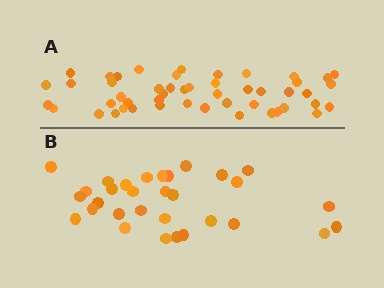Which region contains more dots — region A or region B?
Region A (the top region) has more dots.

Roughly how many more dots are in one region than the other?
Region A has approximately 20 more dots than region B.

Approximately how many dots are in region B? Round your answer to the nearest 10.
About 30 dots. (The exact count is 31, which rounds to 30.)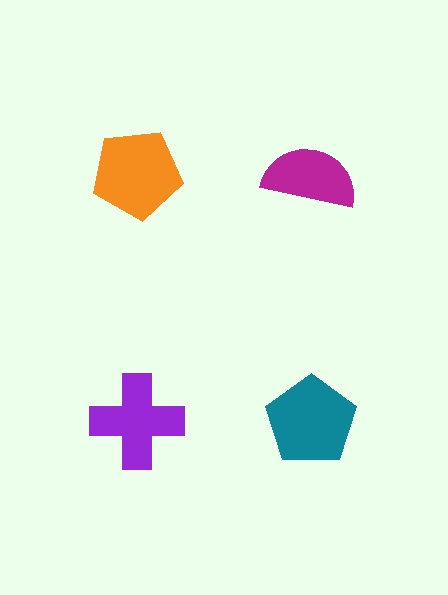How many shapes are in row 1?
2 shapes.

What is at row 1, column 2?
A magenta semicircle.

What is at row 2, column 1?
A purple cross.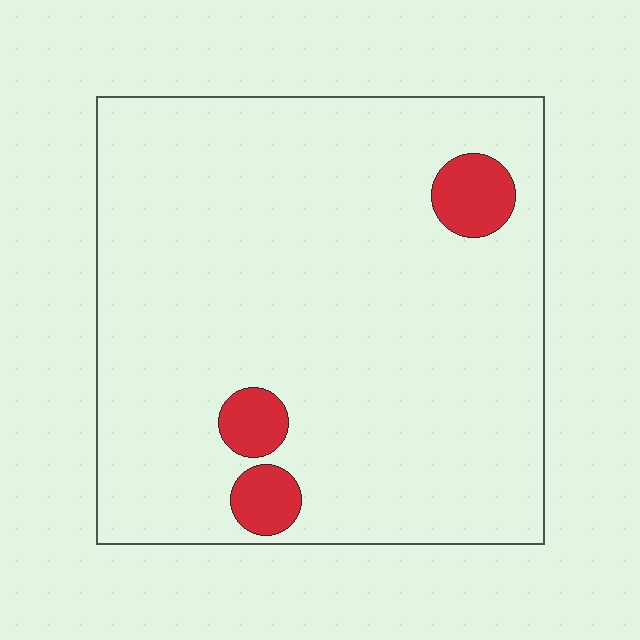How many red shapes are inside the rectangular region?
3.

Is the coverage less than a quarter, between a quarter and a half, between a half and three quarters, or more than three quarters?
Less than a quarter.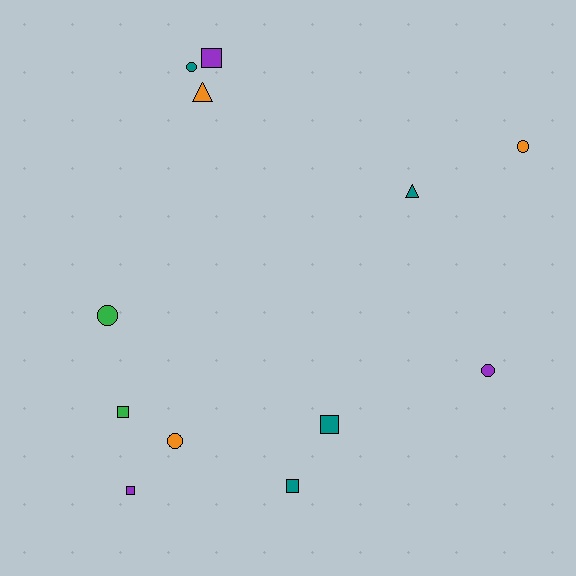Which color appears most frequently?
Teal, with 4 objects.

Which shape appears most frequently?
Circle, with 5 objects.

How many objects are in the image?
There are 12 objects.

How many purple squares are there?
There are 2 purple squares.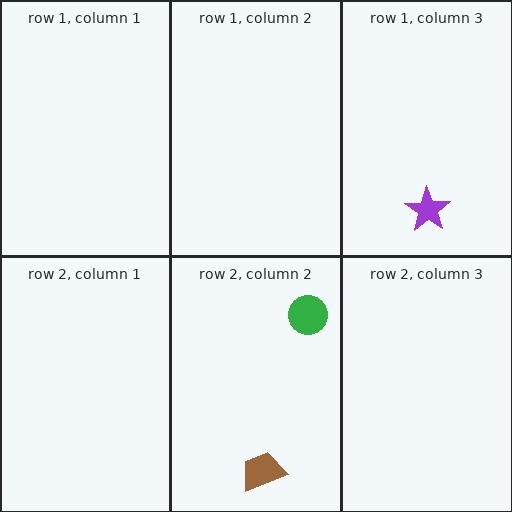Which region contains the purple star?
The row 1, column 3 region.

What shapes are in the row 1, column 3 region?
The purple star.